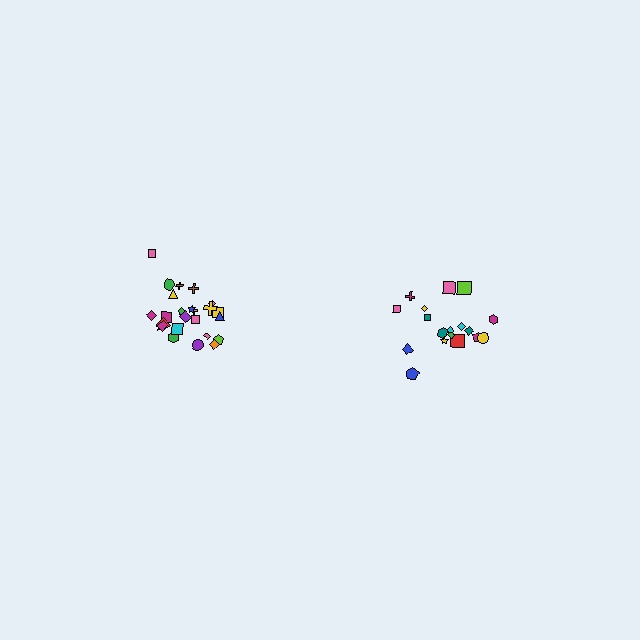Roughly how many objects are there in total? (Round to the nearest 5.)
Roughly 45 objects in total.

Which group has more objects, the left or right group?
The left group.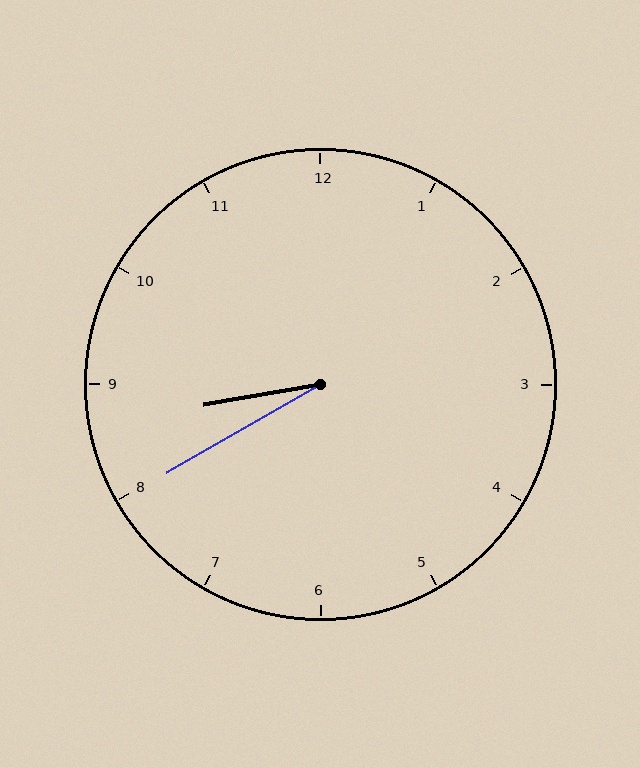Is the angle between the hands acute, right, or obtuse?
It is acute.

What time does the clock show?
8:40.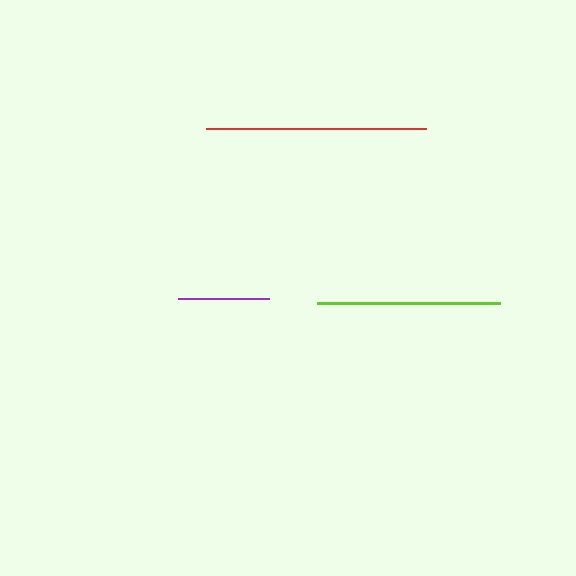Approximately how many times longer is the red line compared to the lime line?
The red line is approximately 1.2 times the length of the lime line.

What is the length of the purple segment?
The purple segment is approximately 92 pixels long.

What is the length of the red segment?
The red segment is approximately 220 pixels long.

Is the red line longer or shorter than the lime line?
The red line is longer than the lime line.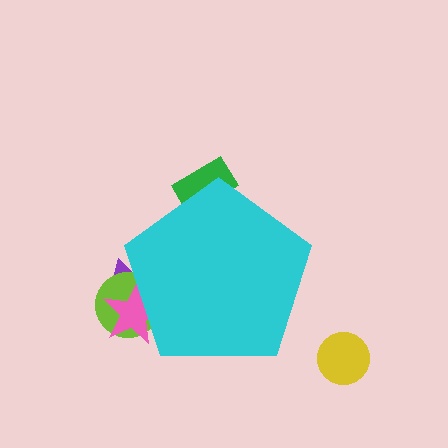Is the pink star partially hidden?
Yes, the pink star is partially hidden behind the cyan pentagon.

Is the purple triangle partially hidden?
Yes, the purple triangle is partially hidden behind the cyan pentagon.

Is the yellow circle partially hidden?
No, the yellow circle is fully visible.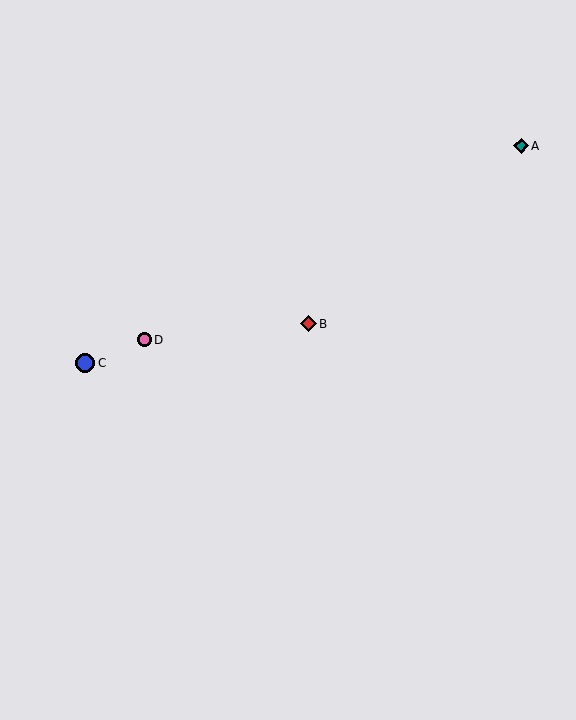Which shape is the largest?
The blue circle (labeled C) is the largest.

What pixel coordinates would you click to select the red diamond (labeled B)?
Click at (308, 324) to select the red diamond B.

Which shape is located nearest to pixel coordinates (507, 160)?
The teal diamond (labeled A) at (521, 146) is nearest to that location.